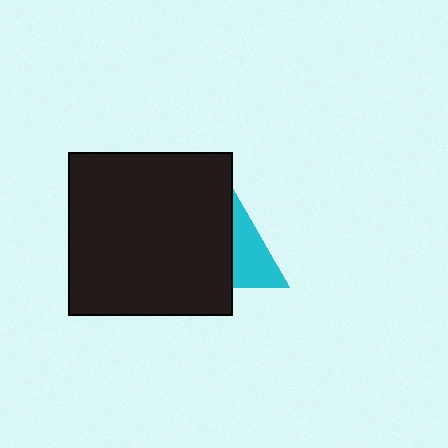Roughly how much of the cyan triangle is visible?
A small part of it is visible (roughly 40%).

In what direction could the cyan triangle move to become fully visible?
The cyan triangle could move right. That would shift it out from behind the black square entirely.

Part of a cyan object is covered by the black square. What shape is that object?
It is a triangle.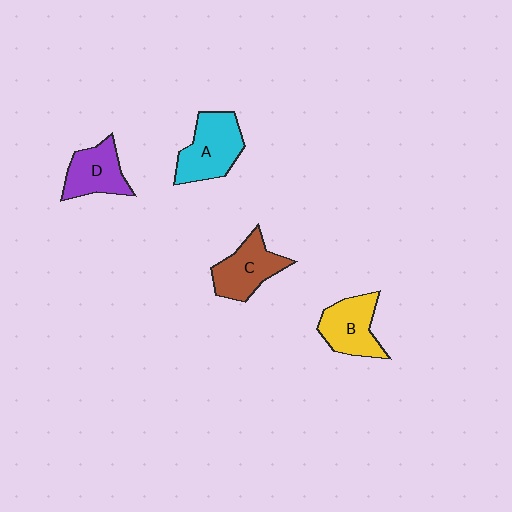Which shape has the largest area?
Shape A (cyan).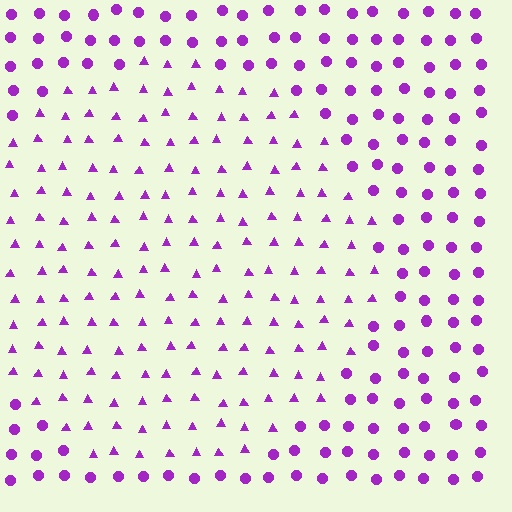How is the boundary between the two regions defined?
The boundary is defined by a change in element shape: triangles inside vs. circles outside. All elements share the same color and spacing.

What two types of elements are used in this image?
The image uses triangles inside the circle region and circles outside it.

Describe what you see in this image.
The image is filled with small purple elements arranged in a uniform grid. A circle-shaped region contains triangles, while the surrounding area contains circles. The boundary is defined purely by the change in element shape.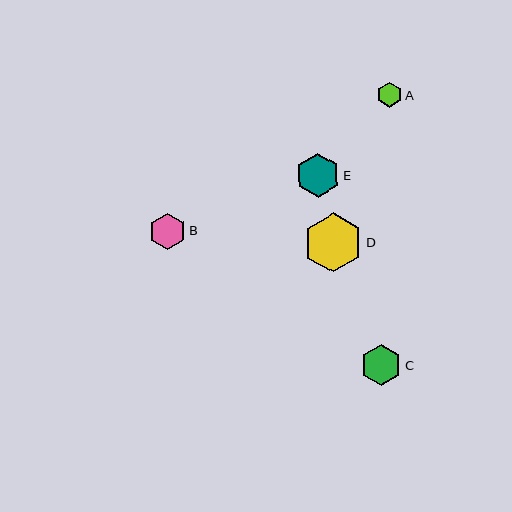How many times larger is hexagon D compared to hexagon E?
Hexagon D is approximately 1.3 times the size of hexagon E.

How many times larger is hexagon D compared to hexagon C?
Hexagon D is approximately 1.4 times the size of hexagon C.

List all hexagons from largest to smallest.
From largest to smallest: D, E, C, B, A.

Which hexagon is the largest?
Hexagon D is the largest with a size of approximately 59 pixels.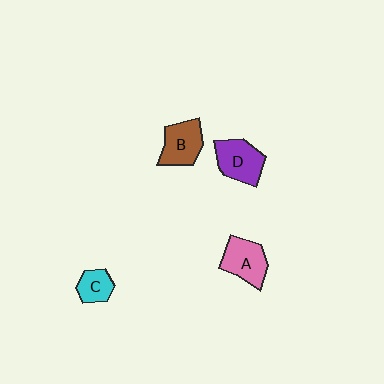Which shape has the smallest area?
Shape C (cyan).